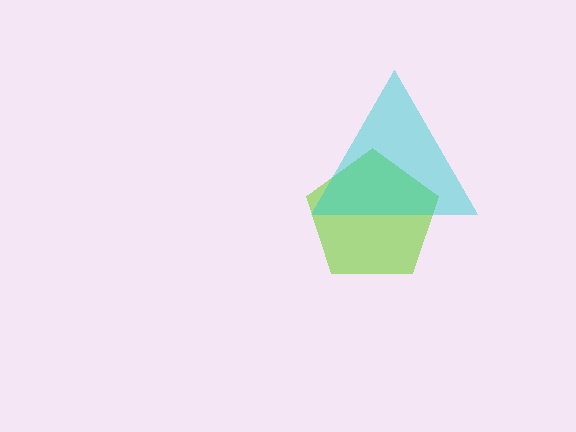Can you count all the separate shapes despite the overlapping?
Yes, there are 2 separate shapes.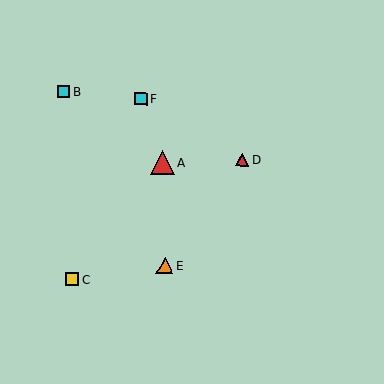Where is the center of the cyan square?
The center of the cyan square is at (64, 92).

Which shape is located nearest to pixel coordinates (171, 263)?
The orange triangle (labeled E) at (165, 266) is nearest to that location.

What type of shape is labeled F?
Shape F is a cyan square.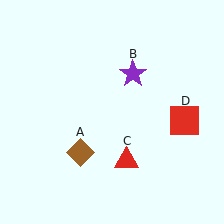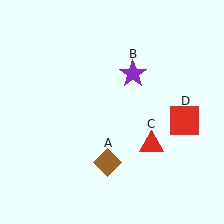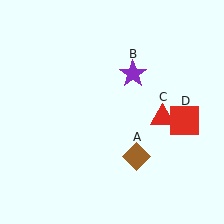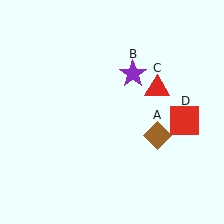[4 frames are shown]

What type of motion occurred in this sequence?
The brown diamond (object A), red triangle (object C) rotated counterclockwise around the center of the scene.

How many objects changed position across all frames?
2 objects changed position: brown diamond (object A), red triangle (object C).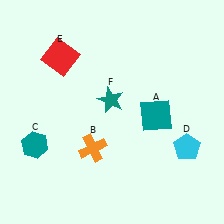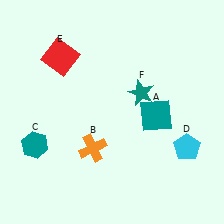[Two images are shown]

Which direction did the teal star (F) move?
The teal star (F) moved right.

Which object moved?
The teal star (F) moved right.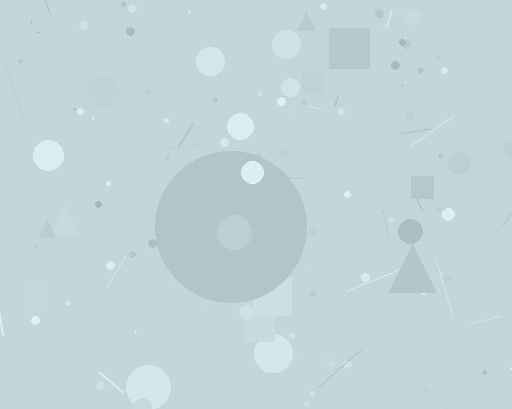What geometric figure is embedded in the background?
A circle is embedded in the background.